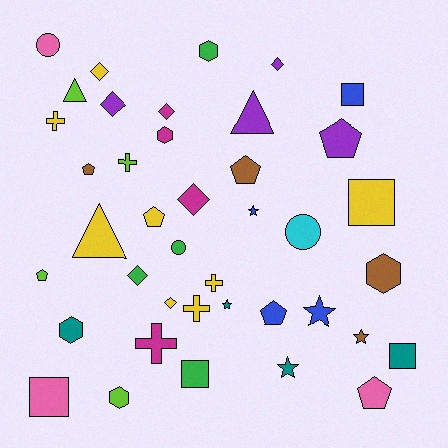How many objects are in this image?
There are 40 objects.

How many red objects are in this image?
There are no red objects.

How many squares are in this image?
There are 5 squares.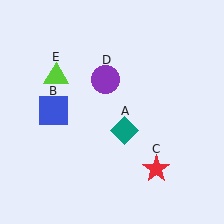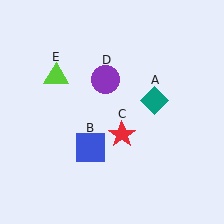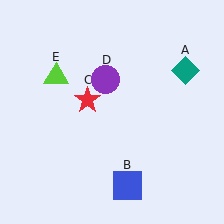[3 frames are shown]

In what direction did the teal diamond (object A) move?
The teal diamond (object A) moved up and to the right.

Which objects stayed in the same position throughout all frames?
Purple circle (object D) and lime triangle (object E) remained stationary.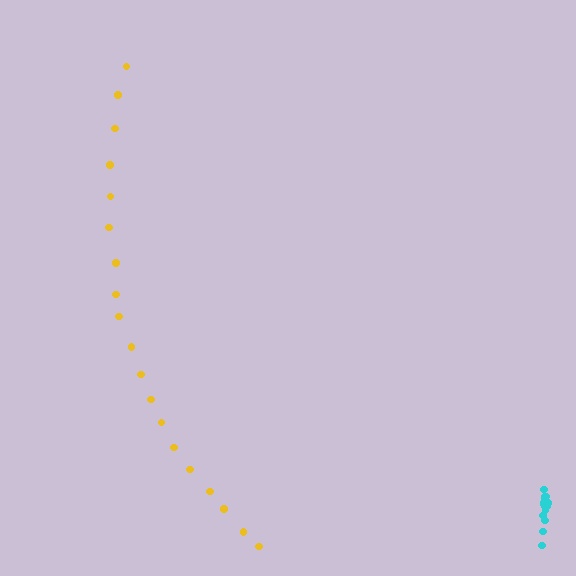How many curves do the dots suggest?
There are 2 distinct paths.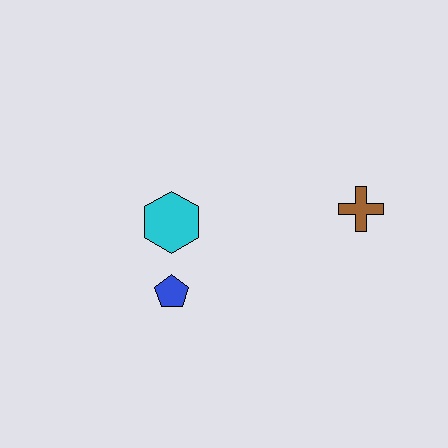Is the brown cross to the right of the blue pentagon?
Yes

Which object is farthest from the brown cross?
The blue pentagon is farthest from the brown cross.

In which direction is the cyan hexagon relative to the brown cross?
The cyan hexagon is to the left of the brown cross.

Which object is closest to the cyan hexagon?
The blue pentagon is closest to the cyan hexagon.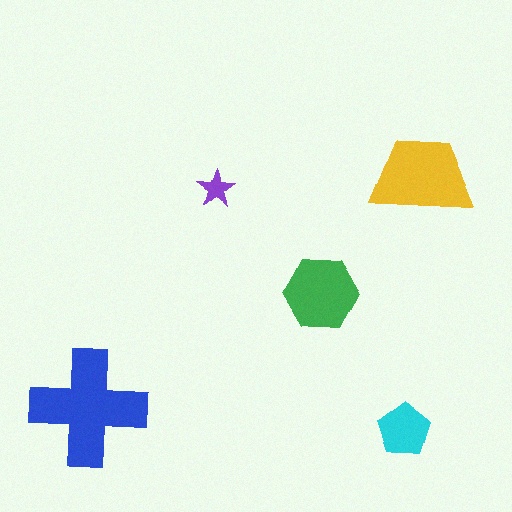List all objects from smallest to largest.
The purple star, the cyan pentagon, the green hexagon, the yellow trapezoid, the blue cross.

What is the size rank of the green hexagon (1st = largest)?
3rd.